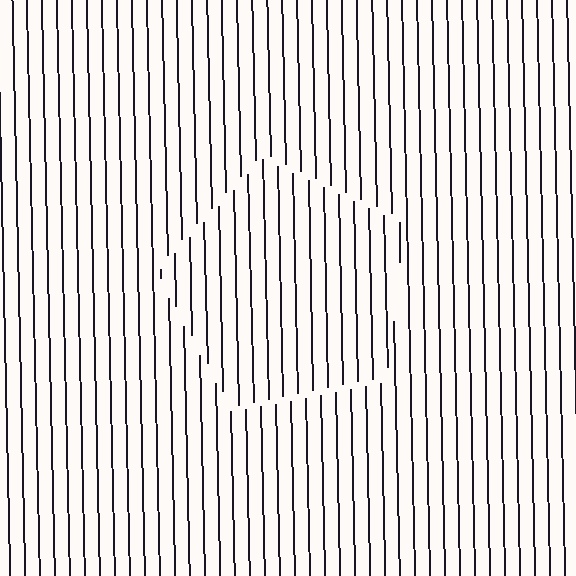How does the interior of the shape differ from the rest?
The interior of the shape contains the same grating, shifted by half a period — the contour is defined by the phase discontinuity where line-ends from the inner and outer gratings abut.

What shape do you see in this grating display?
An illusory pentagon. The interior of the shape contains the same grating, shifted by half a period — the contour is defined by the phase discontinuity where line-ends from the inner and outer gratings abut.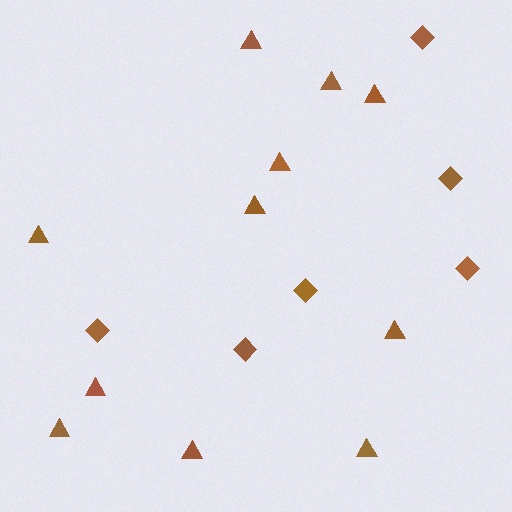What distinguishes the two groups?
There are 2 groups: one group of triangles (11) and one group of diamonds (6).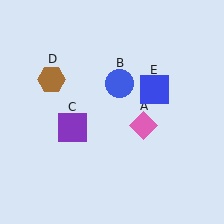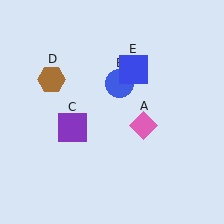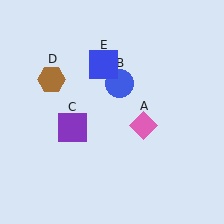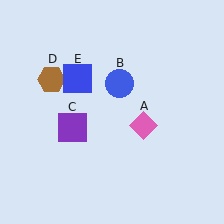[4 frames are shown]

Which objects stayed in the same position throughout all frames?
Pink diamond (object A) and blue circle (object B) and purple square (object C) and brown hexagon (object D) remained stationary.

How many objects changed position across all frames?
1 object changed position: blue square (object E).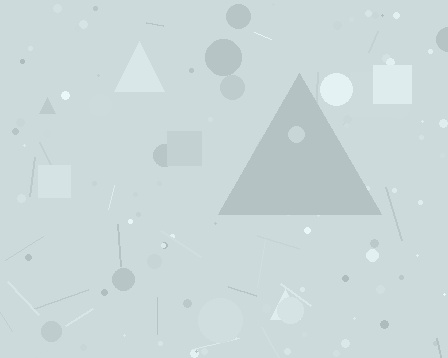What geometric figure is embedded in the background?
A triangle is embedded in the background.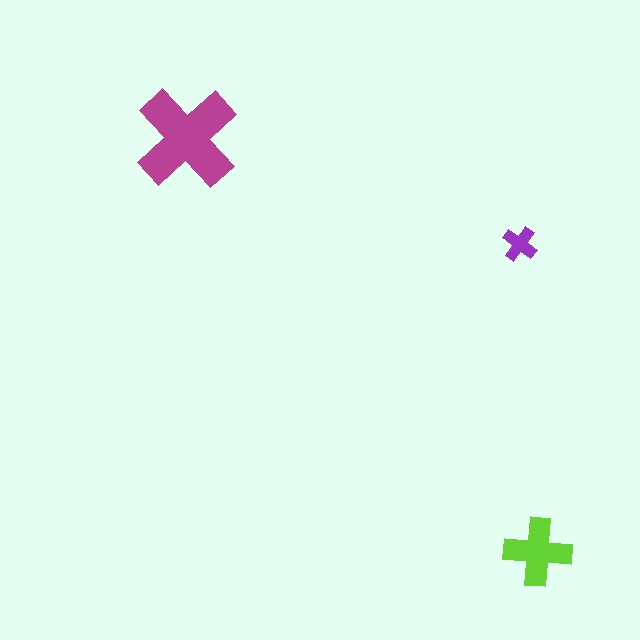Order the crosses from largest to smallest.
the magenta one, the lime one, the purple one.